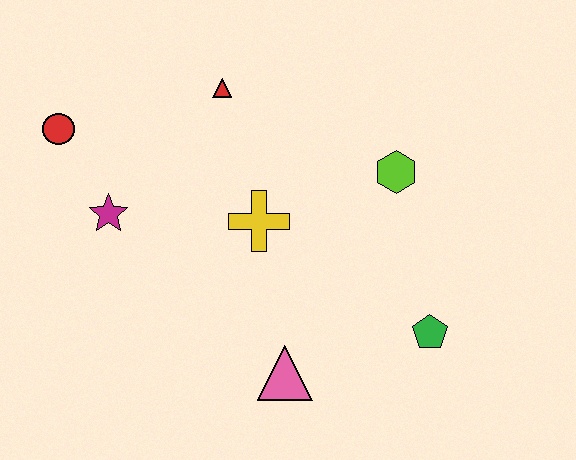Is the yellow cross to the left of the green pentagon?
Yes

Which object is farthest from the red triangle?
The green pentagon is farthest from the red triangle.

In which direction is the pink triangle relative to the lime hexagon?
The pink triangle is below the lime hexagon.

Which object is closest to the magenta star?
The red circle is closest to the magenta star.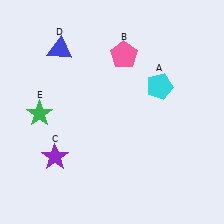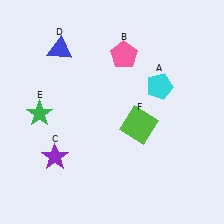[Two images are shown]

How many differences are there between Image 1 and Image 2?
There is 1 difference between the two images.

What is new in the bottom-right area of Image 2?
A lime square (F) was added in the bottom-right area of Image 2.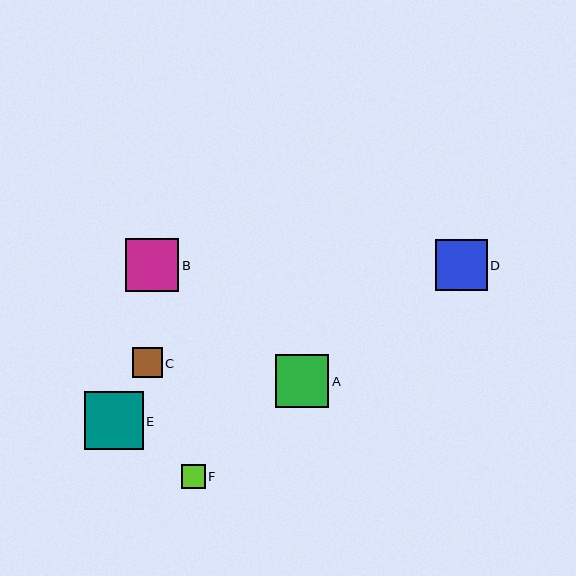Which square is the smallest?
Square F is the smallest with a size of approximately 24 pixels.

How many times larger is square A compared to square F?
Square A is approximately 2.2 times the size of square F.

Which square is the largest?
Square E is the largest with a size of approximately 58 pixels.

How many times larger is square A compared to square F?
Square A is approximately 2.2 times the size of square F.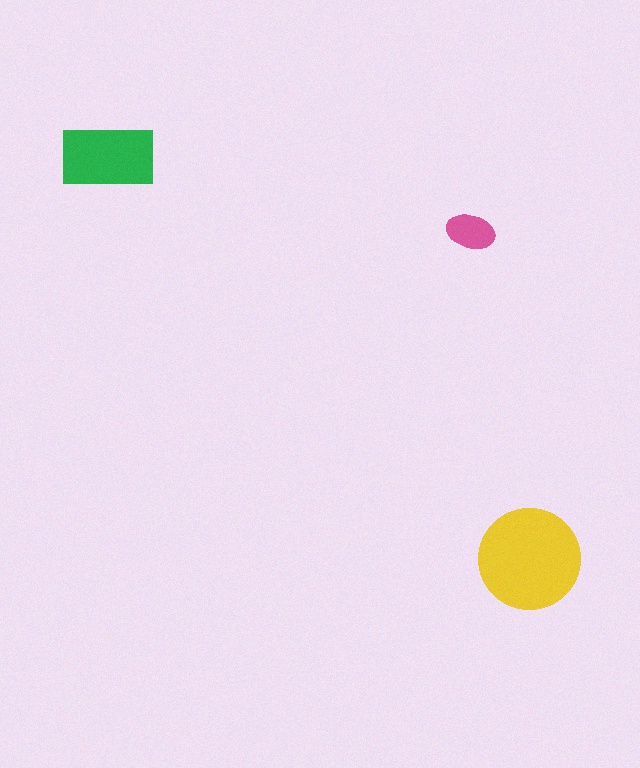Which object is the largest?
The yellow circle.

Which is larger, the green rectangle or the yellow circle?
The yellow circle.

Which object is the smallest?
The pink ellipse.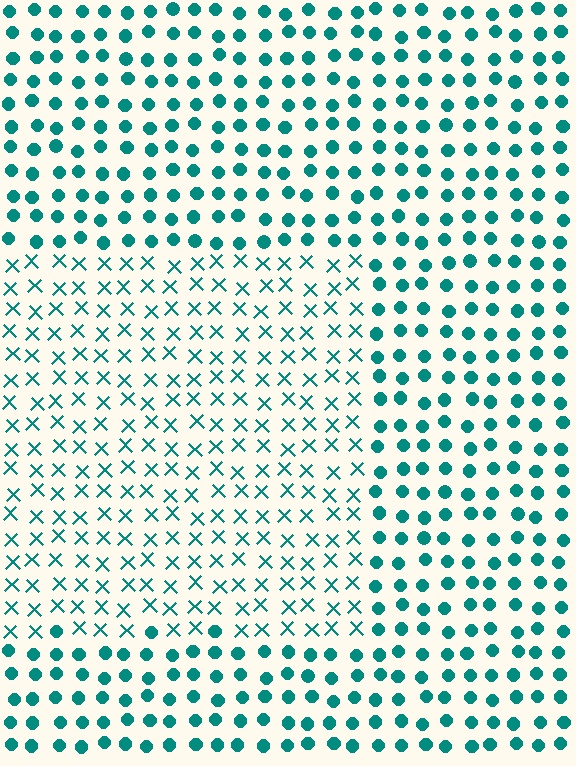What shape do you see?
I see a rectangle.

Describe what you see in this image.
The image is filled with small teal elements arranged in a uniform grid. A rectangle-shaped region contains X marks, while the surrounding area contains circles. The boundary is defined purely by the change in element shape.